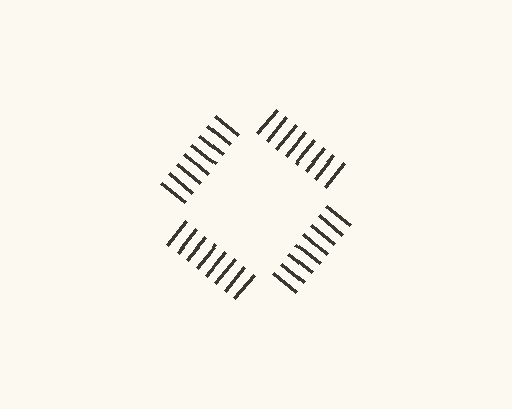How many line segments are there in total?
32 — 8 along each of the 4 edges.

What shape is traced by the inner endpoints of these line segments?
An illusory square — the line segments terminate on its edges but no continuous stroke is drawn.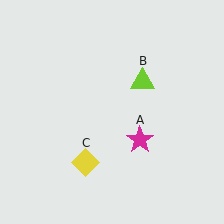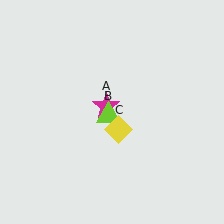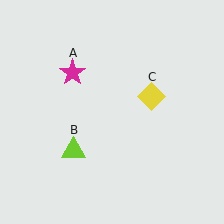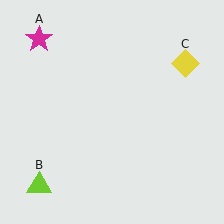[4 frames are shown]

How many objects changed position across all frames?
3 objects changed position: magenta star (object A), lime triangle (object B), yellow diamond (object C).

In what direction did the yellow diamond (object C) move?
The yellow diamond (object C) moved up and to the right.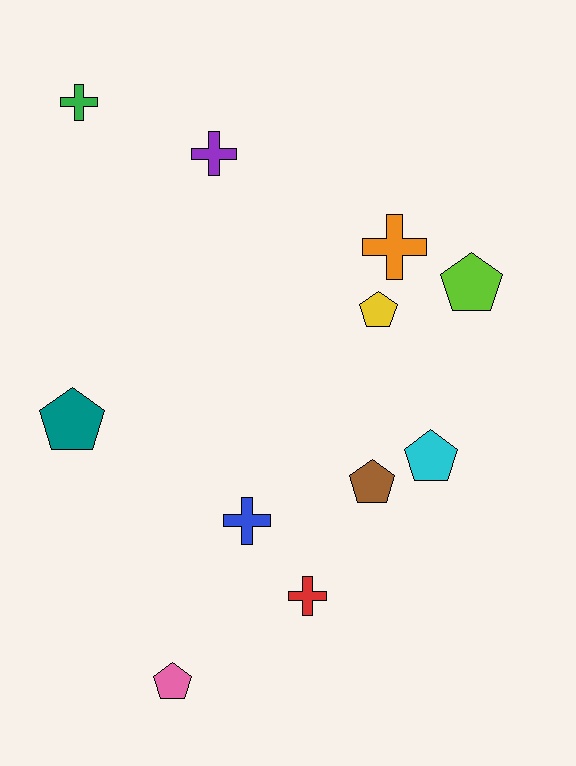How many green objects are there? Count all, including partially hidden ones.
There is 1 green object.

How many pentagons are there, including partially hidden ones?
There are 6 pentagons.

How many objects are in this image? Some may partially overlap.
There are 11 objects.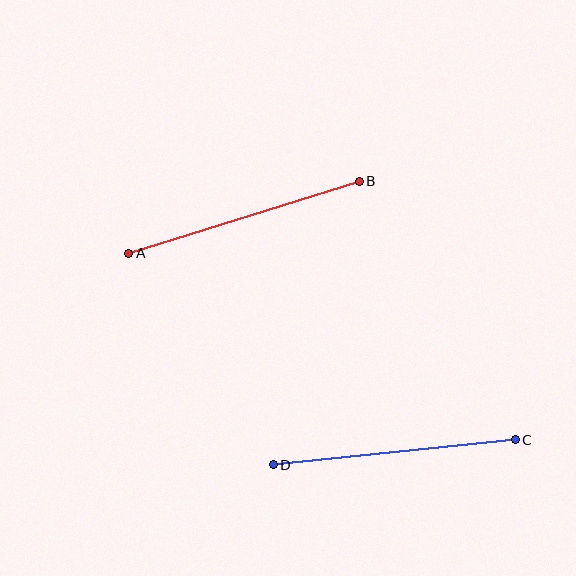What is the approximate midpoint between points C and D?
The midpoint is at approximately (394, 452) pixels.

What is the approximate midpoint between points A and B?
The midpoint is at approximately (244, 217) pixels.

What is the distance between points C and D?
The distance is approximately 243 pixels.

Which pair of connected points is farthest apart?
Points C and D are farthest apart.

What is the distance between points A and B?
The distance is approximately 241 pixels.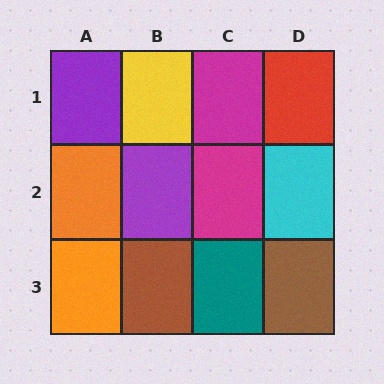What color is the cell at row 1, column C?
Magenta.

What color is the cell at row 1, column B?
Yellow.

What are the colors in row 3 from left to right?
Orange, brown, teal, brown.